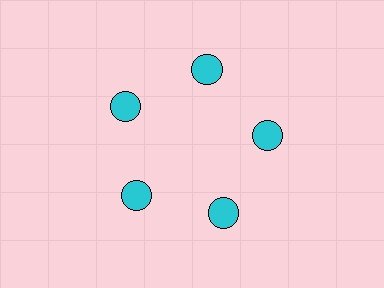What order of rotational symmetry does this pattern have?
This pattern has 5-fold rotational symmetry.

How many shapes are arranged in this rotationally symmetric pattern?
There are 5 shapes, arranged in 5 groups of 1.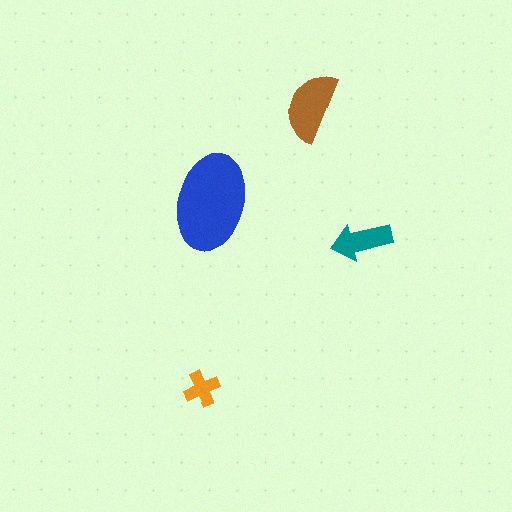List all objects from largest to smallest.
The blue ellipse, the brown semicircle, the teal arrow, the orange cross.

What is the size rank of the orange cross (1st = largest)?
4th.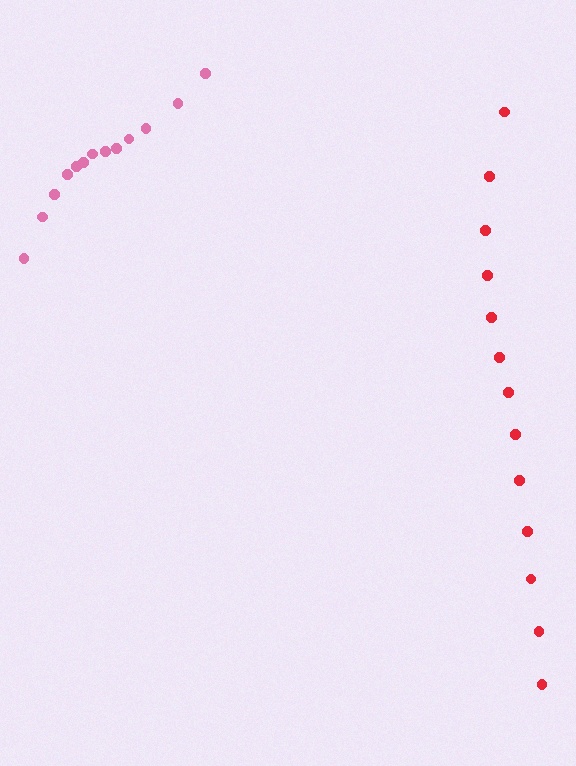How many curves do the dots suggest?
There are 2 distinct paths.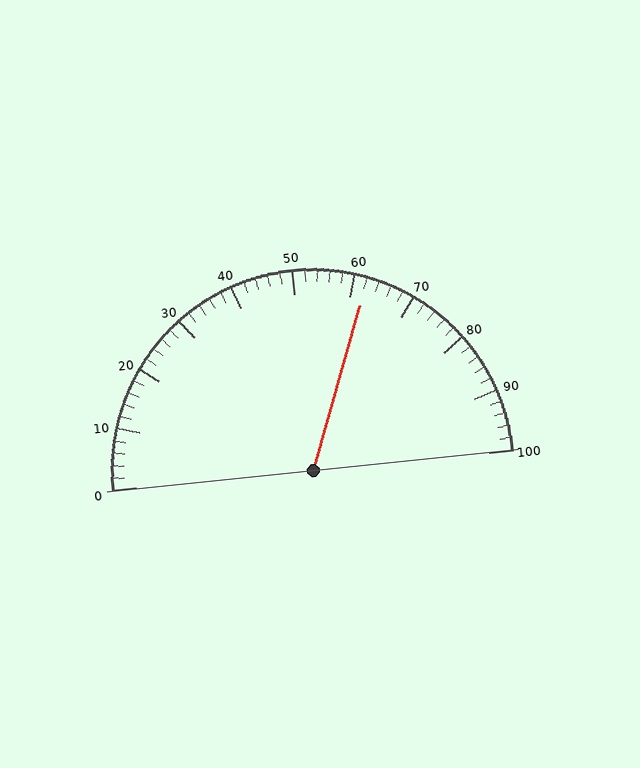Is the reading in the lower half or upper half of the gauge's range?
The reading is in the upper half of the range (0 to 100).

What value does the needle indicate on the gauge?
The needle indicates approximately 62.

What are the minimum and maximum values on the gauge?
The gauge ranges from 0 to 100.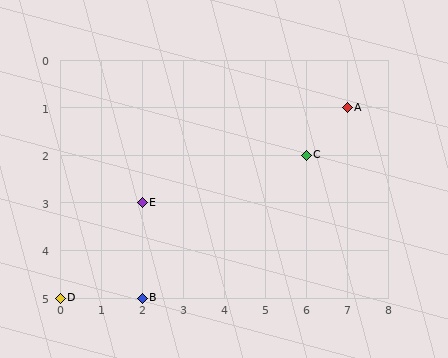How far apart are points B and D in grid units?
Points B and D are 2 columns apart.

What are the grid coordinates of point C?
Point C is at grid coordinates (6, 2).